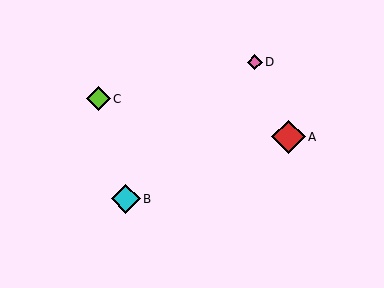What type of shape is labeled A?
Shape A is a red diamond.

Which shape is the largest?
The red diamond (labeled A) is the largest.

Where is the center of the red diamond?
The center of the red diamond is at (288, 137).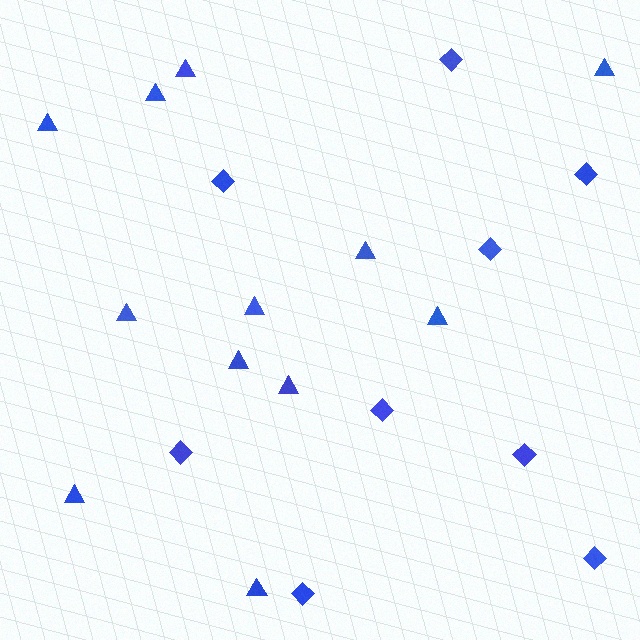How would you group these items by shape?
There are 2 groups: one group of triangles (12) and one group of diamonds (9).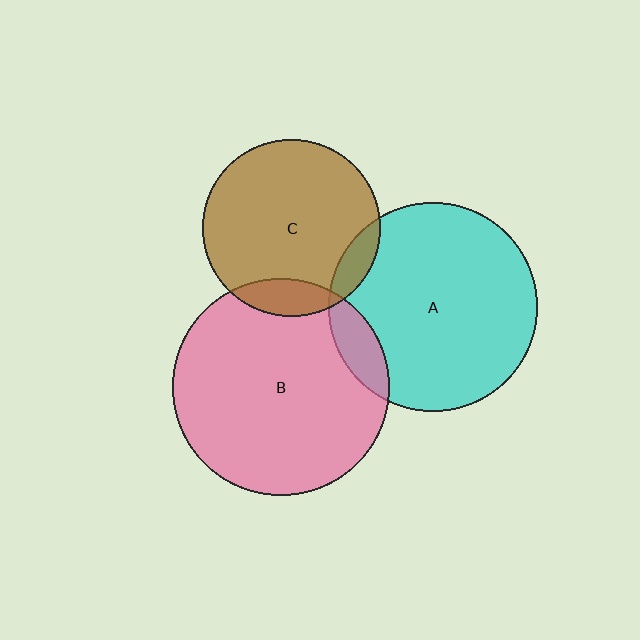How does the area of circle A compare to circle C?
Approximately 1.4 times.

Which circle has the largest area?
Circle B (pink).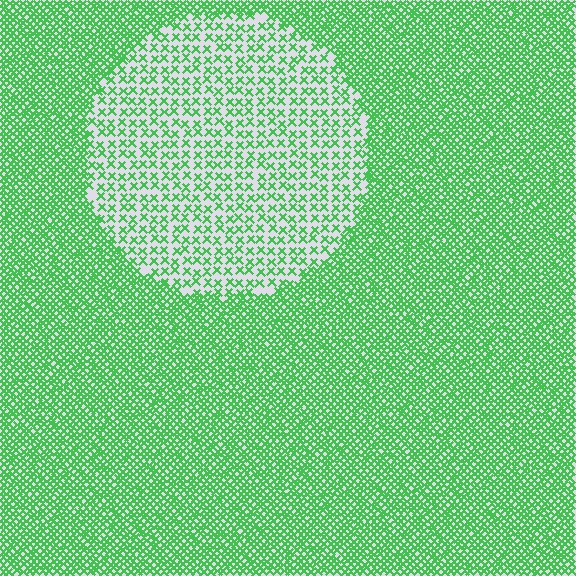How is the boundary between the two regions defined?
The boundary is defined by a change in element density (approximately 2.5x ratio). All elements are the same color, size, and shape.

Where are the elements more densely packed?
The elements are more densely packed outside the circle boundary.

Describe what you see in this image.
The image contains small green elements arranged at two different densities. A circle-shaped region is visible where the elements are less densely packed than the surrounding area.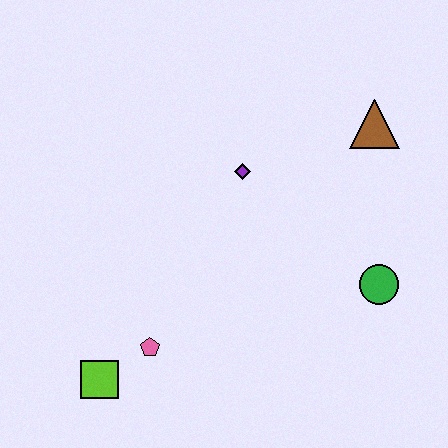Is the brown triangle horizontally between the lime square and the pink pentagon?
No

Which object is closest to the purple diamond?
The brown triangle is closest to the purple diamond.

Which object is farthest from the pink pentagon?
The brown triangle is farthest from the pink pentagon.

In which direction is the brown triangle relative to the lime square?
The brown triangle is to the right of the lime square.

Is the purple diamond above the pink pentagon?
Yes